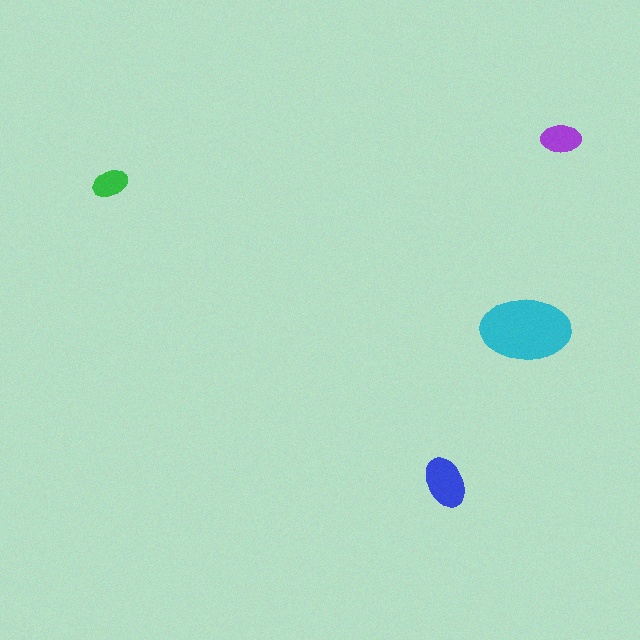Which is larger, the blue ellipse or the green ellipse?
The blue one.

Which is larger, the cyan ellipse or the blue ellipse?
The cyan one.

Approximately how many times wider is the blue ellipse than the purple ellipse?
About 1.5 times wider.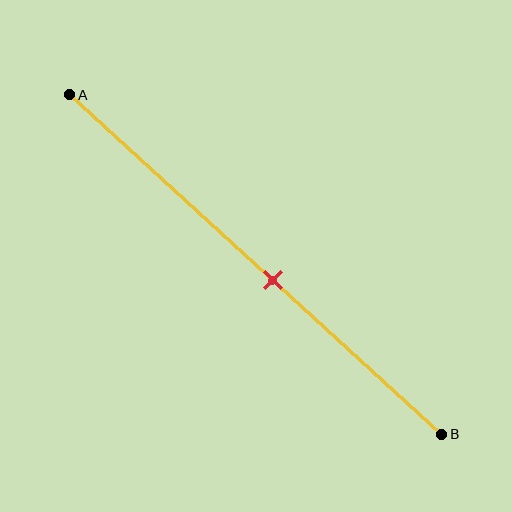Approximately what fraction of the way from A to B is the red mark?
The red mark is approximately 55% of the way from A to B.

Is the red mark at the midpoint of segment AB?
No, the mark is at about 55% from A, not at the 50% midpoint.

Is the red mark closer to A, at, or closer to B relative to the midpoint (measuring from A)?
The red mark is closer to point B than the midpoint of segment AB.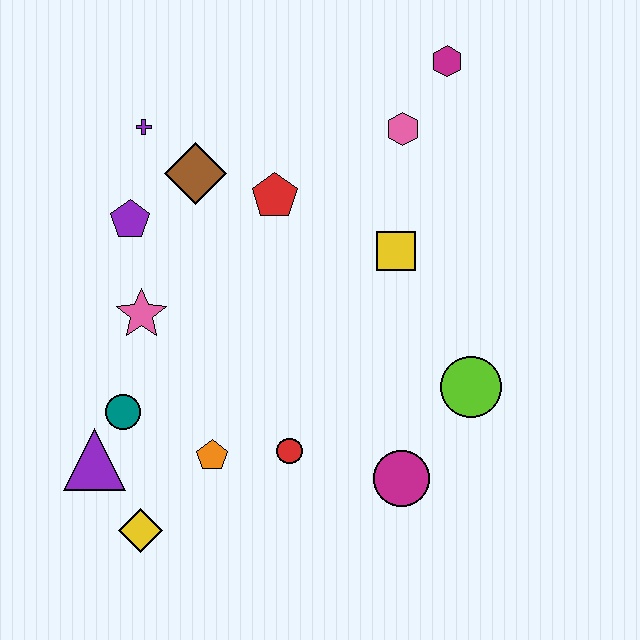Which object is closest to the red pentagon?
The brown diamond is closest to the red pentagon.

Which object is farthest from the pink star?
The magenta hexagon is farthest from the pink star.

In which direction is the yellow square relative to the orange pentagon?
The yellow square is above the orange pentagon.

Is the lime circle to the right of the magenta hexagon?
Yes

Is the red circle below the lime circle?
Yes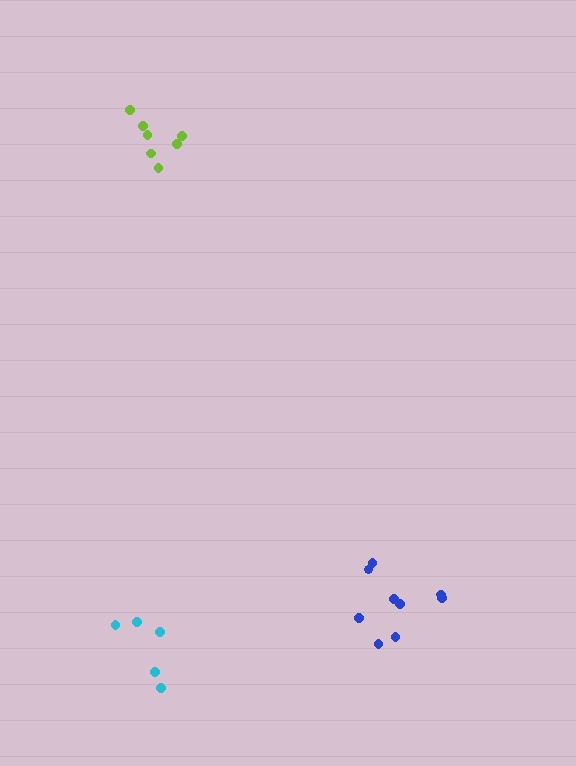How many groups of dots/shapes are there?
There are 3 groups.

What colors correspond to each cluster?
The clusters are colored: lime, blue, cyan.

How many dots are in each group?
Group 1: 7 dots, Group 2: 9 dots, Group 3: 5 dots (21 total).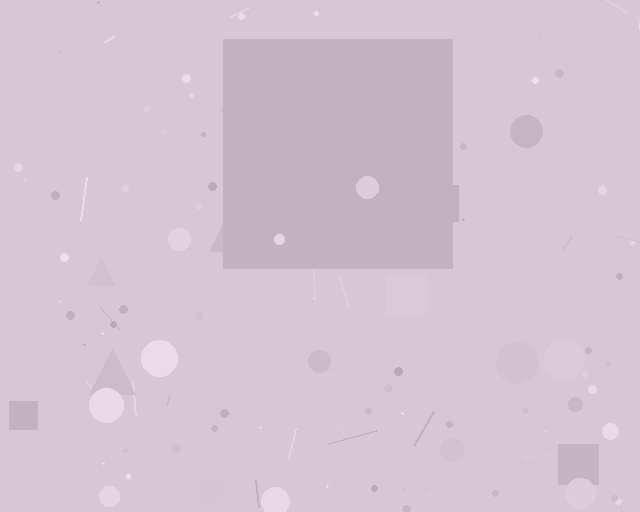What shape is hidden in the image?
A square is hidden in the image.